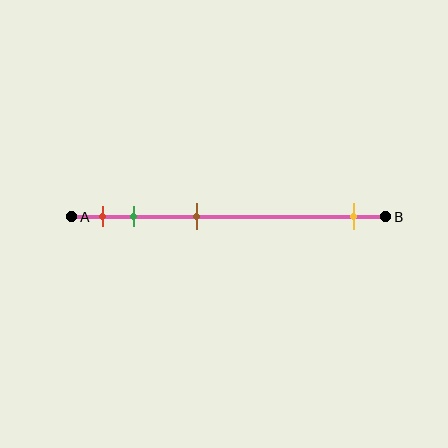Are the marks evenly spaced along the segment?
No, the marks are not evenly spaced.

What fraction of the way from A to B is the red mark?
The red mark is approximately 10% (0.1) of the way from A to B.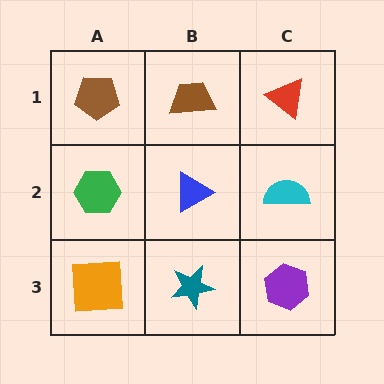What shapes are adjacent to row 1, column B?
A blue triangle (row 2, column B), a brown pentagon (row 1, column A), a red triangle (row 1, column C).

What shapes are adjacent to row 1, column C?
A cyan semicircle (row 2, column C), a brown trapezoid (row 1, column B).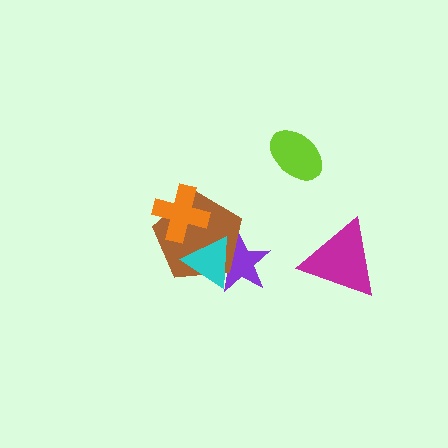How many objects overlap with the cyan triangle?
2 objects overlap with the cyan triangle.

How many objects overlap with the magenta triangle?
0 objects overlap with the magenta triangle.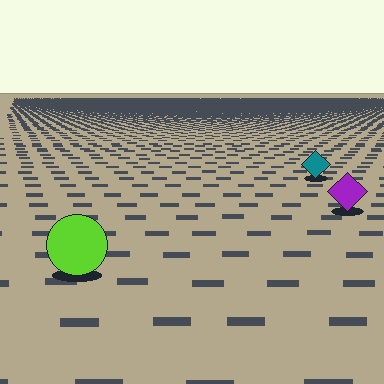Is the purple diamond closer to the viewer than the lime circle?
No. The lime circle is closer — you can tell from the texture gradient: the ground texture is coarser near it.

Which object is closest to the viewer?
The lime circle is closest. The texture marks near it are larger and more spread out.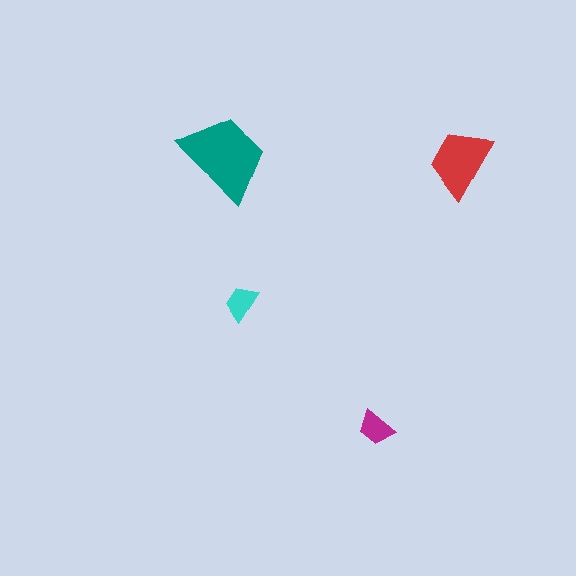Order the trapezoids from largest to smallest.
the teal one, the red one, the magenta one, the cyan one.